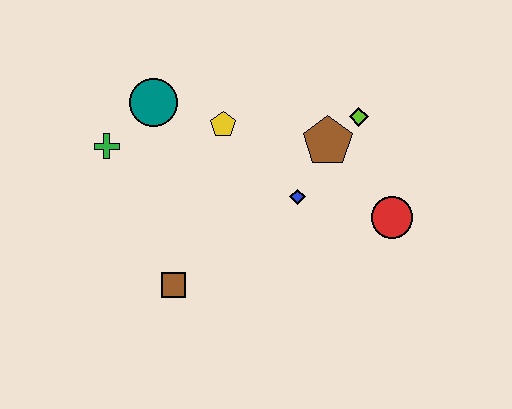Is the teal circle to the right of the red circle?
No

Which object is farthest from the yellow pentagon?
The red circle is farthest from the yellow pentagon.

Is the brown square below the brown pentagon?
Yes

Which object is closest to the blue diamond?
The brown pentagon is closest to the blue diamond.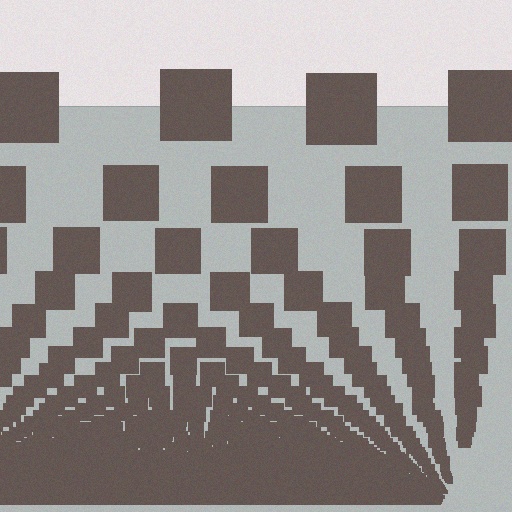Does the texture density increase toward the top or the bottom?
Density increases toward the bottom.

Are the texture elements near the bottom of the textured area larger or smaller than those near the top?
Smaller. The gradient is inverted — elements near the bottom are smaller and denser.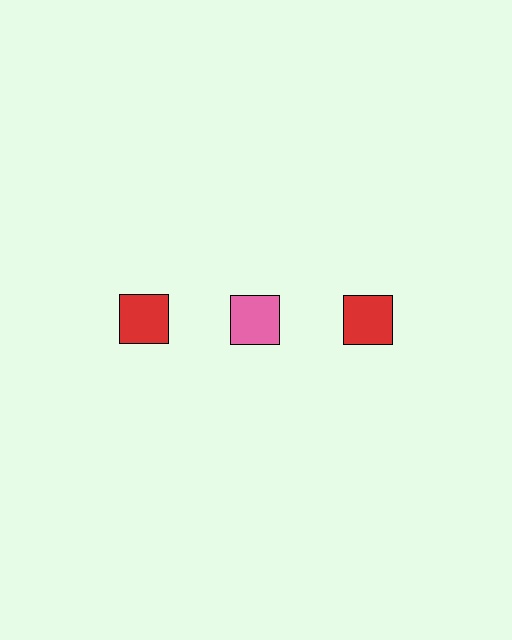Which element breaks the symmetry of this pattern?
The pink square in the top row, second from left column breaks the symmetry. All other shapes are red squares.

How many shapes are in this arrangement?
There are 3 shapes arranged in a grid pattern.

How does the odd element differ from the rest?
It has a different color: pink instead of red.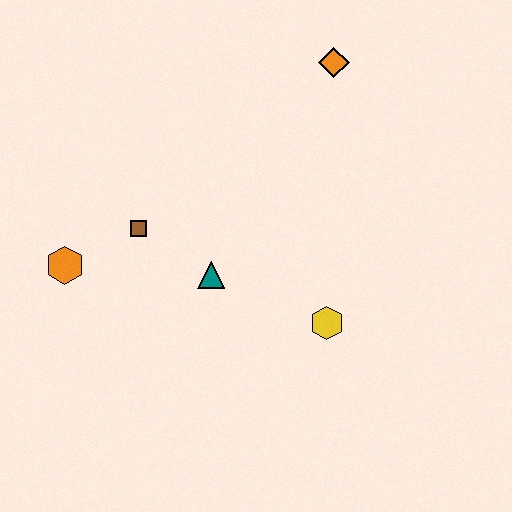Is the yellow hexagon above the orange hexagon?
No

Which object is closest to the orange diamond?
The teal triangle is closest to the orange diamond.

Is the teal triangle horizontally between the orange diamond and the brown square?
Yes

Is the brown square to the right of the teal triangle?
No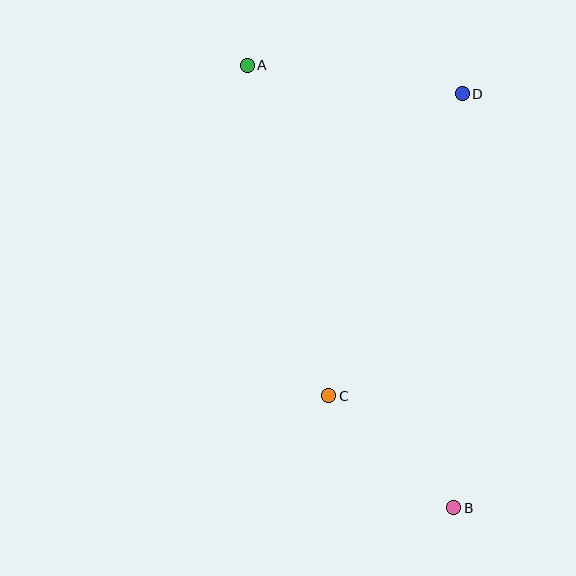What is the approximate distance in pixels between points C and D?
The distance between C and D is approximately 330 pixels.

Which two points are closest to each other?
Points B and C are closest to each other.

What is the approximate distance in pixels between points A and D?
The distance between A and D is approximately 217 pixels.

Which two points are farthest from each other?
Points A and B are farthest from each other.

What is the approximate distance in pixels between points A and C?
The distance between A and C is approximately 340 pixels.